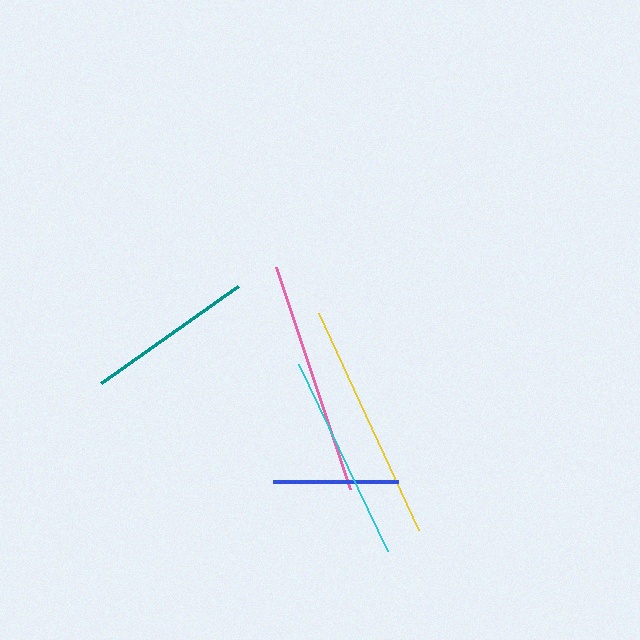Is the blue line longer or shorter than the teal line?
The teal line is longer than the blue line.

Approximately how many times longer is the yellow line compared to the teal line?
The yellow line is approximately 1.4 times the length of the teal line.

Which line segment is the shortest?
The blue line is the shortest at approximately 125 pixels.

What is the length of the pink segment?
The pink segment is approximately 235 pixels long.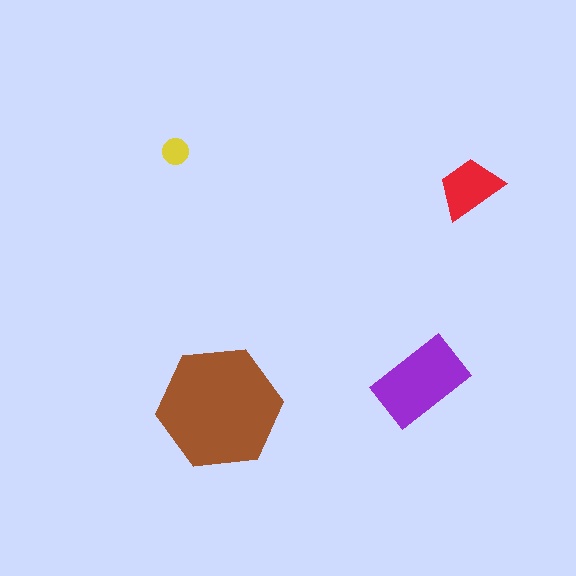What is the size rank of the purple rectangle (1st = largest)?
2nd.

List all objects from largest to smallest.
The brown hexagon, the purple rectangle, the red trapezoid, the yellow circle.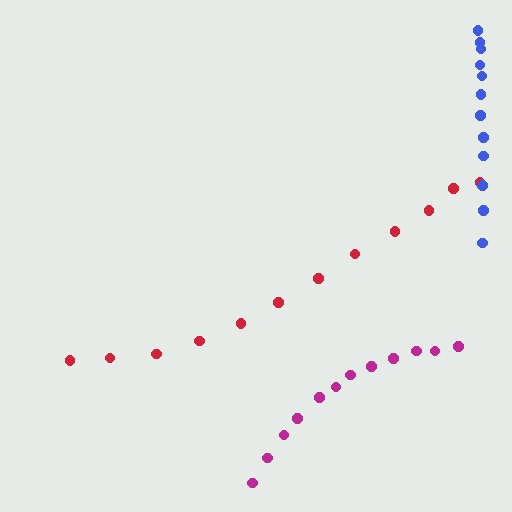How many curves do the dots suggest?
There are 3 distinct paths.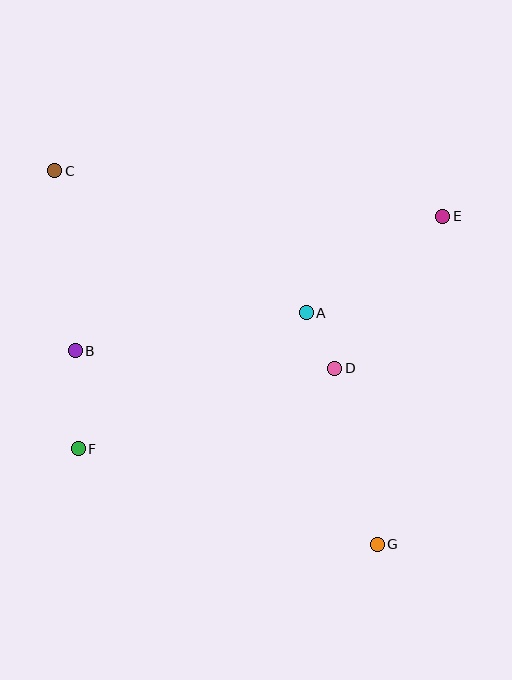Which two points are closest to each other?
Points A and D are closest to each other.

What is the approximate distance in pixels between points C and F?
The distance between C and F is approximately 279 pixels.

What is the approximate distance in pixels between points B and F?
The distance between B and F is approximately 98 pixels.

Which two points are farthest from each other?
Points C and G are farthest from each other.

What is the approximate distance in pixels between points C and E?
The distance between C and E is approximately 390 pixels.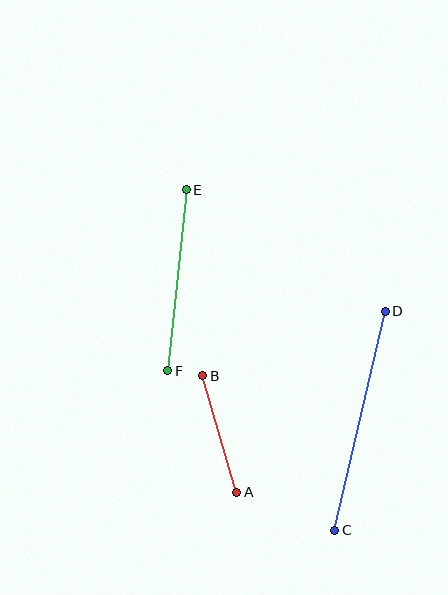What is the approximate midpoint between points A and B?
The midpoint is at approximately (220, 434) pixels.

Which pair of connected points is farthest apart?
Points C and D are farthest apart.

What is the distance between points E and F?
The distance is approximately 182 pixels.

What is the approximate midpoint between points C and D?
The midpoint is at approximately (360, 421) pixels.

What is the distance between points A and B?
The distance is approximately 122 pixels.